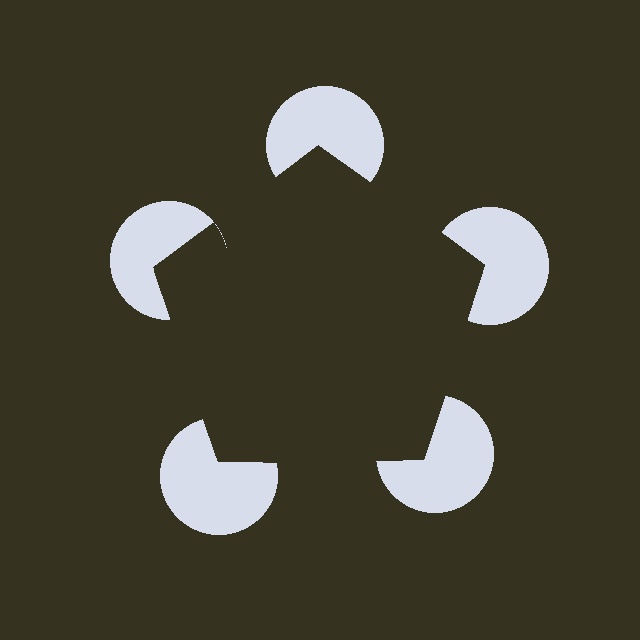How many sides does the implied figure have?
5 sides.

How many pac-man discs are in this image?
There are 5 — one at each vertex of the illusory pentagon.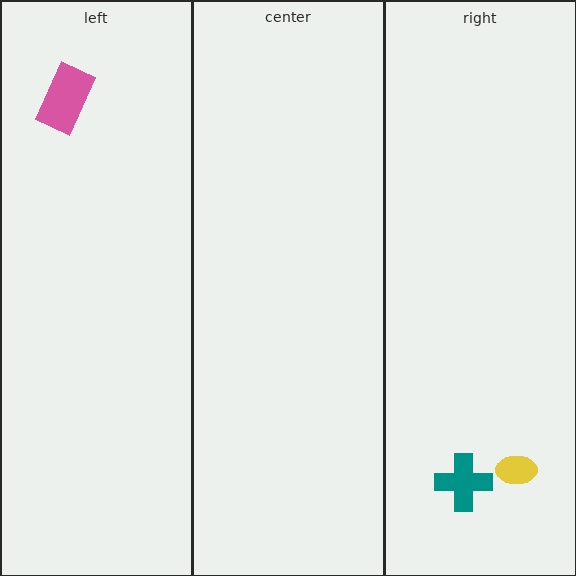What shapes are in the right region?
The teal cross, the yellow ellipse.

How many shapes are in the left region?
1.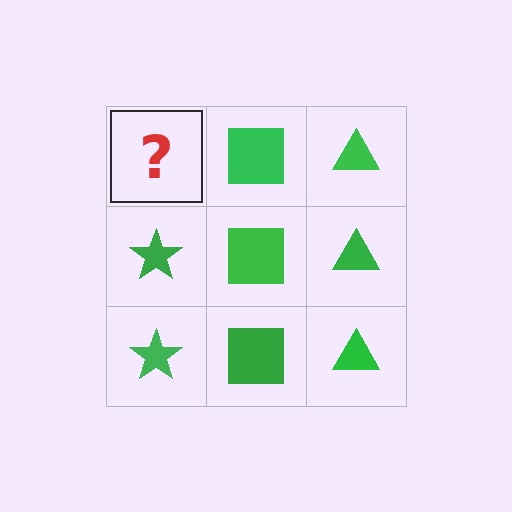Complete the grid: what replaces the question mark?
The question mark should be replaced with a green star.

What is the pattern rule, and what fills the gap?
The rule is that each column has a consistent shape. The gap should be filled with a green star.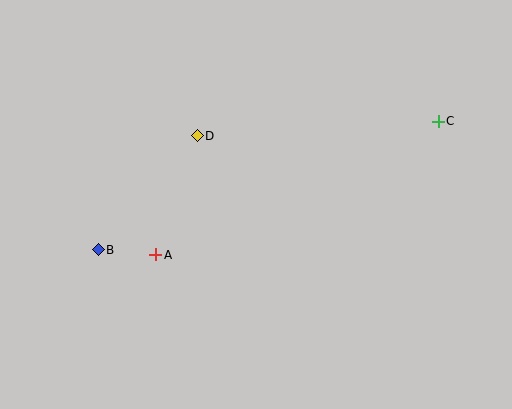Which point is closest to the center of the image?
Point D at (197, 136) is closest to the center.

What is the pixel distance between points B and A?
The distance between B and A is 58 pixels.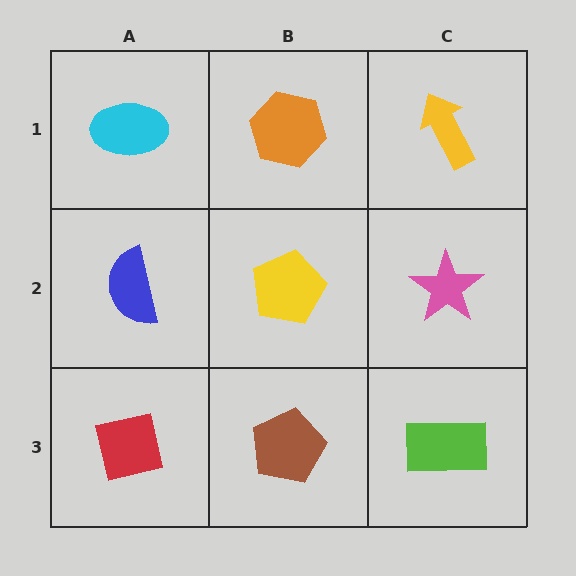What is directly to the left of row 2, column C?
A yellow pentagon.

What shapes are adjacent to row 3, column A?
A blue semicircle (row 2, column A), a brown pentagon (row 3, column B).